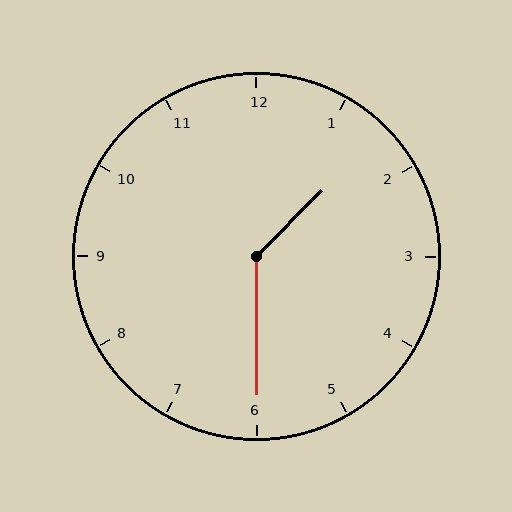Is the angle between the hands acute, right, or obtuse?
It is obtuse.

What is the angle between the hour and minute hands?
Approximately 135 degrees.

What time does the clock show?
1:30.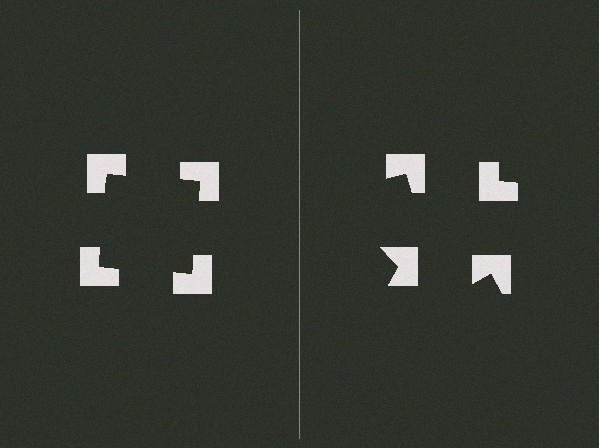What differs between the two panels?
The notched squares are positioned identically on both sides; only the wedge orientations differ. On the left they align to a square; on the right they are misaligned.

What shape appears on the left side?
An illusory square.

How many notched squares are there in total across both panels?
8 — 4 on each side.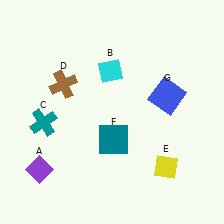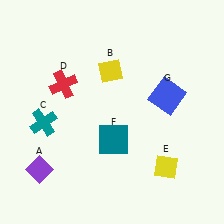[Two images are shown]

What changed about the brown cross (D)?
In Image 1, D is brown. In Image 2, it changed to red.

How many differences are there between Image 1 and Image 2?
There are 2 differences between the two images.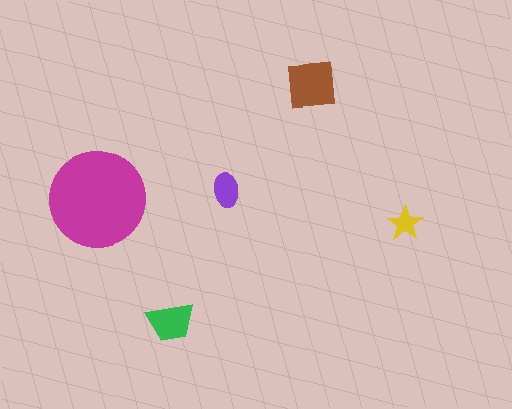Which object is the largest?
The magenta circle.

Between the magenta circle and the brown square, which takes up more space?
The magenta circle.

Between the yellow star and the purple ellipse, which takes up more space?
The purple ellipse.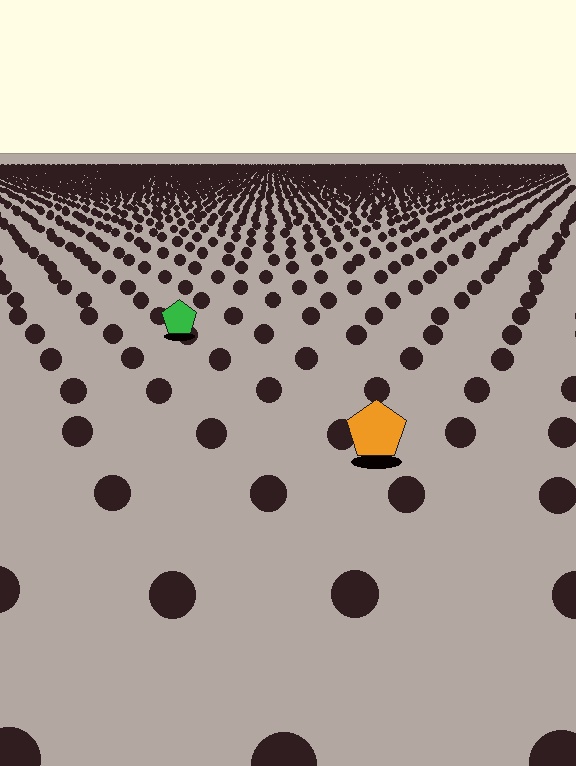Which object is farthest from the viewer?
The green pentagon is farthest from the viewer. It appears smaller and the ground texture around it is denser.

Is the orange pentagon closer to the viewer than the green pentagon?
Yes. The orange pentagon is closer — you can tell from the texture gradient: the ground texture is coarser near it.